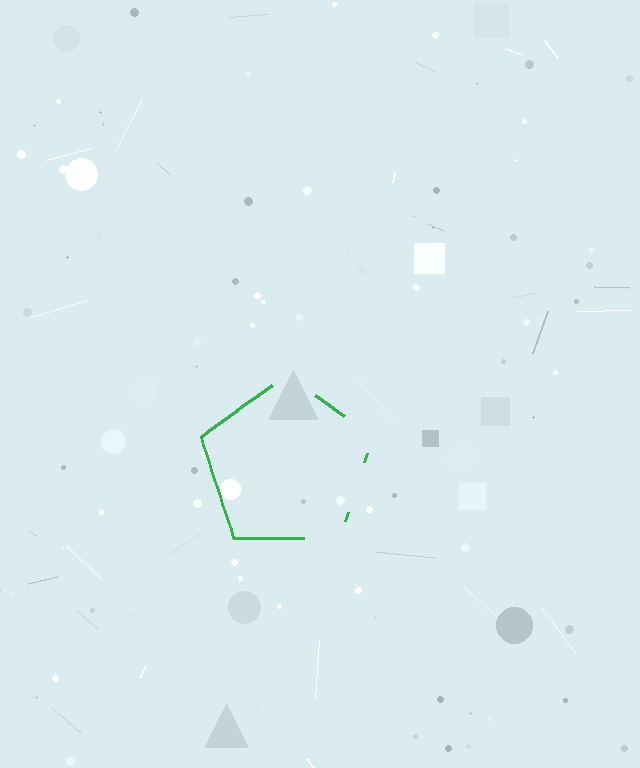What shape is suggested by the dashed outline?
The dashed outline suggests a pentagon.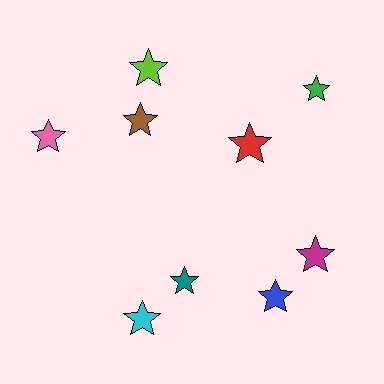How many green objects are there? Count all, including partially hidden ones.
There is 1 green object.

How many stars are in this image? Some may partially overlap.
There are 9 stars.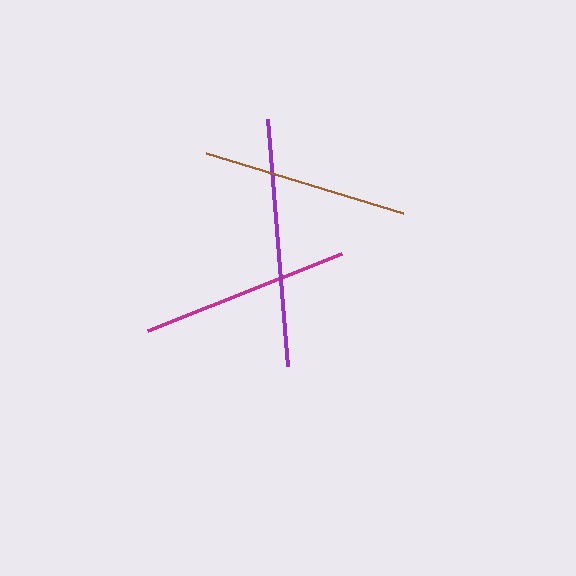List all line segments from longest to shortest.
From longest to shortest: purple, magenta, brown.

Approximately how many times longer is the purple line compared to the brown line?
The purple line is approximately 1.2 times the length of the brown line.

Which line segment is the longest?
The purple line is the longest at approximately 248 pixels.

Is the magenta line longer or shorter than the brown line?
The magenta line is longer than the brown line.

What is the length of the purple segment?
The purple segment is approximately 248 pixels long.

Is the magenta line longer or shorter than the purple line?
The purple line is longer than the magenta line.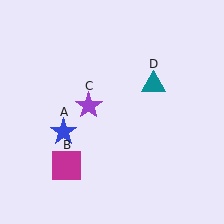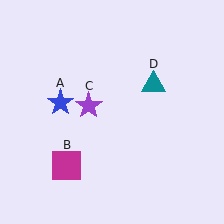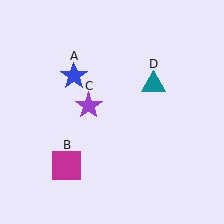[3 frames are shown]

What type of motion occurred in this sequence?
The blue star (object A) rotated clockwise around the center of the scene.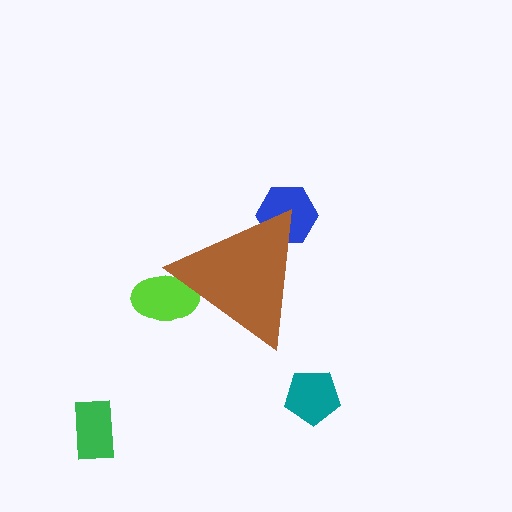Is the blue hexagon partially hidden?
Yes, the blue hexagon is partially hidden behind the brown triangle.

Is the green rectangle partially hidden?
No, the green rectangle is fully visible.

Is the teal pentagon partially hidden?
No, the teal pentagon is fully visible.